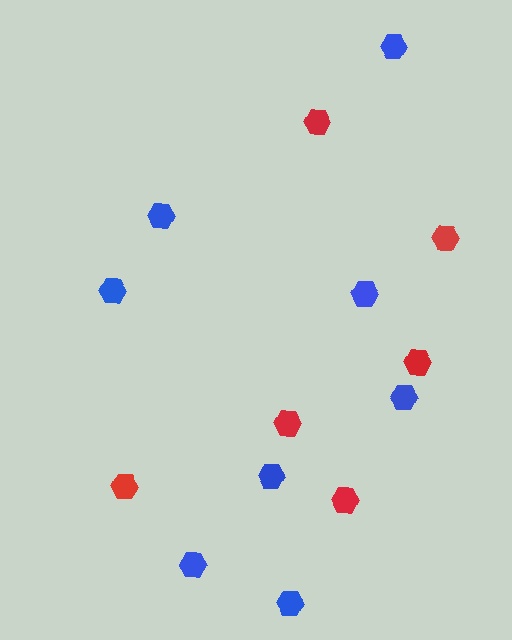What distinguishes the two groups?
There are 2 groups: one group of blue hexagons (8) and one group of red hexagons (6).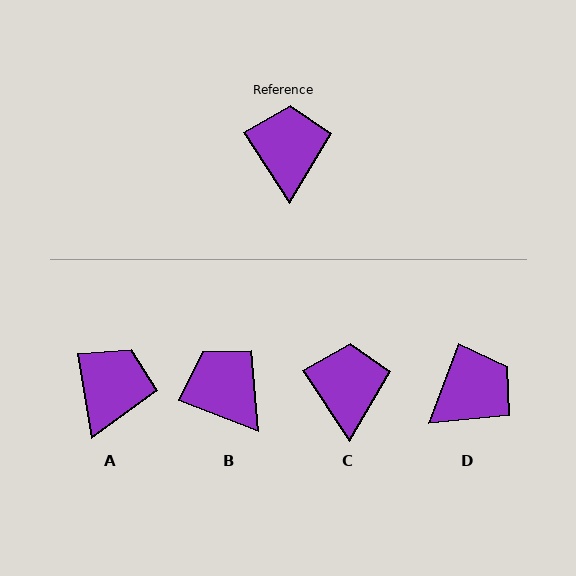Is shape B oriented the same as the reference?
No, it is off by about 36 degrees.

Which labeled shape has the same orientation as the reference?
C.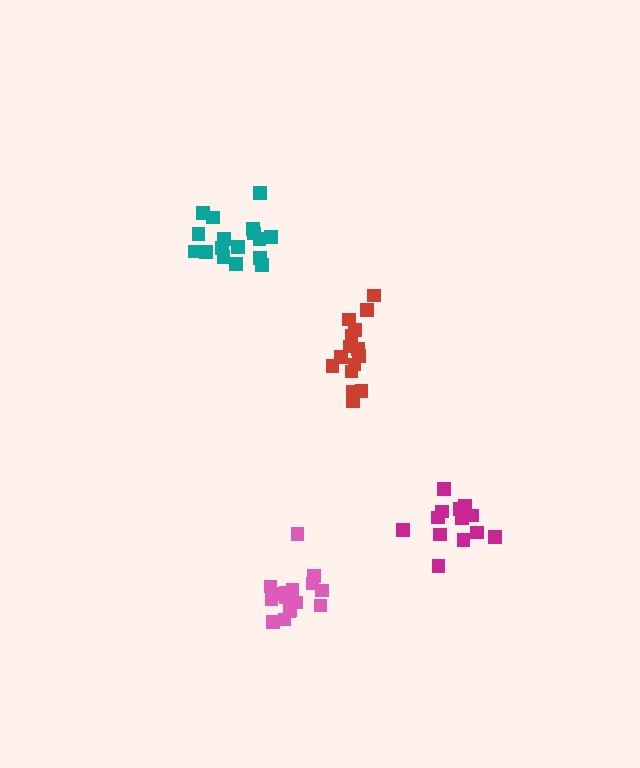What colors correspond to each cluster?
The clusters are colored: magenta, teal, red, pink.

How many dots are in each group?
Group 1: 13 dots, Group 2: 17 dots, Group 3: 15 dots, Group 4: 16 dots (61 total).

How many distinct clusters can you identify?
There are 4 distinct clusters.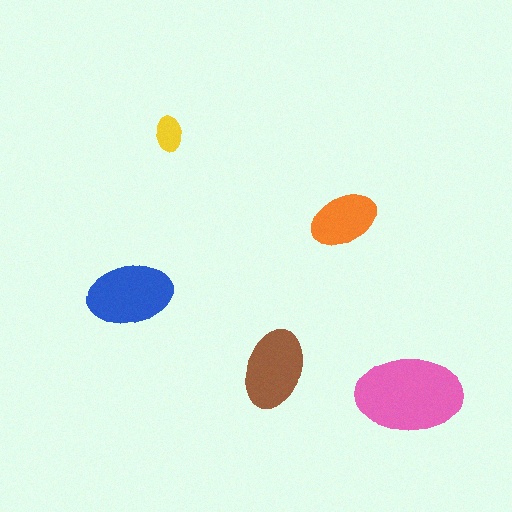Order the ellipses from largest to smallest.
the pink one, the blue one, the brown one, the orange one, the yellow one.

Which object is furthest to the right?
The pink ellipse is rightmost.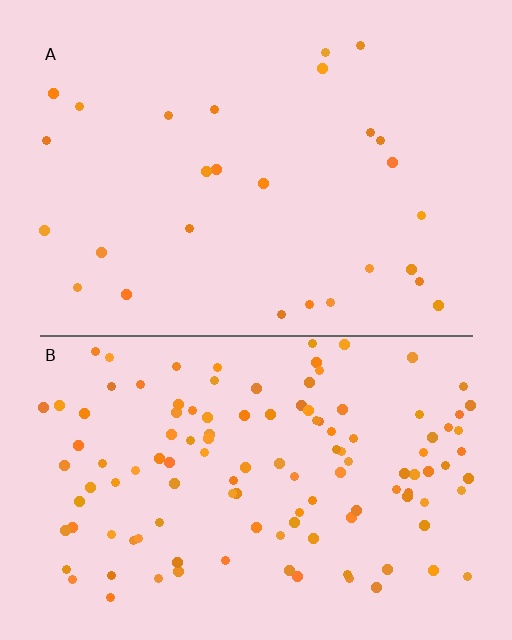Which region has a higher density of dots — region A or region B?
B (the bottom).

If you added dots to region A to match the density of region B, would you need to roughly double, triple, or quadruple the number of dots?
Approximately quadruple.